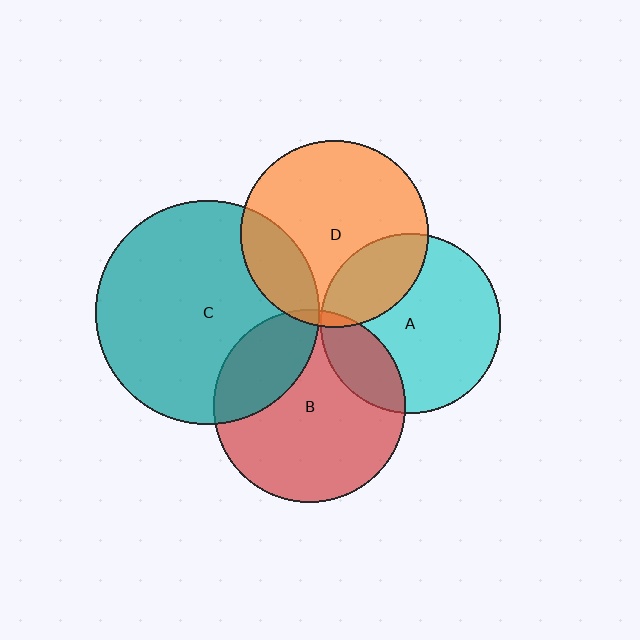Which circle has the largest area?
Circle C (teal).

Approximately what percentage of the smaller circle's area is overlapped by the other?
Approximately 25%.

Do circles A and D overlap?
Yes.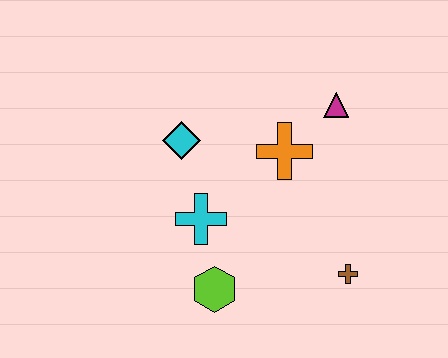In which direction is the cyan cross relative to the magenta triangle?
The cyan cross is to the left of the magenta triangle.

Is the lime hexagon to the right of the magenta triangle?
No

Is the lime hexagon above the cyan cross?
No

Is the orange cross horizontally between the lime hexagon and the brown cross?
Yes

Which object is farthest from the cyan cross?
The magenta triangle is farthest from the cyan cross.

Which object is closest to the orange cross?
The magenta triangle is closest to the orange cross.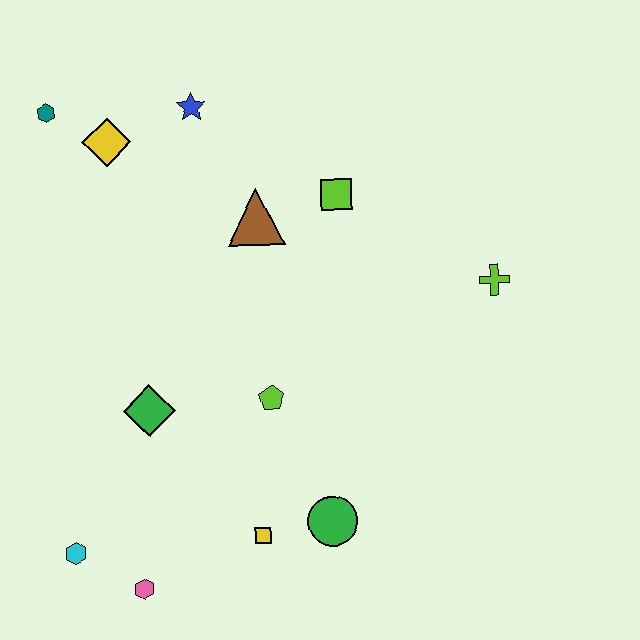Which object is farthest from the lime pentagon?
The teal hexagon is farthest from the lime pentagon.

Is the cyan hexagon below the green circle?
Yes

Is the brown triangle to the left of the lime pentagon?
Yes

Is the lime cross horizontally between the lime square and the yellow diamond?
No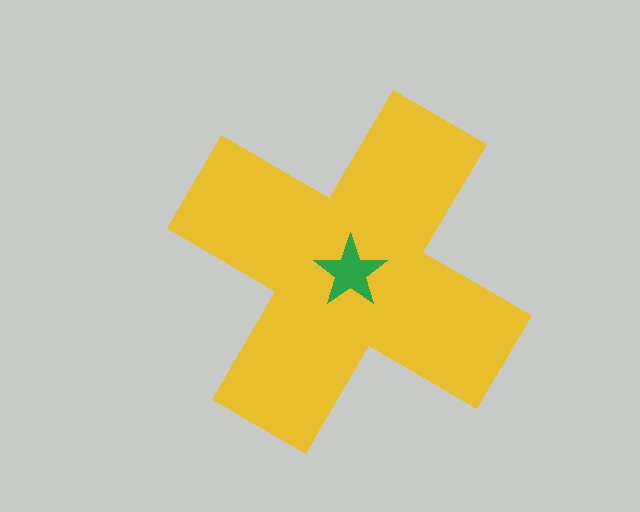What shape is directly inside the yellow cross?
The green star.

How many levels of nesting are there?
2.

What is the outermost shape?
The yellow cross.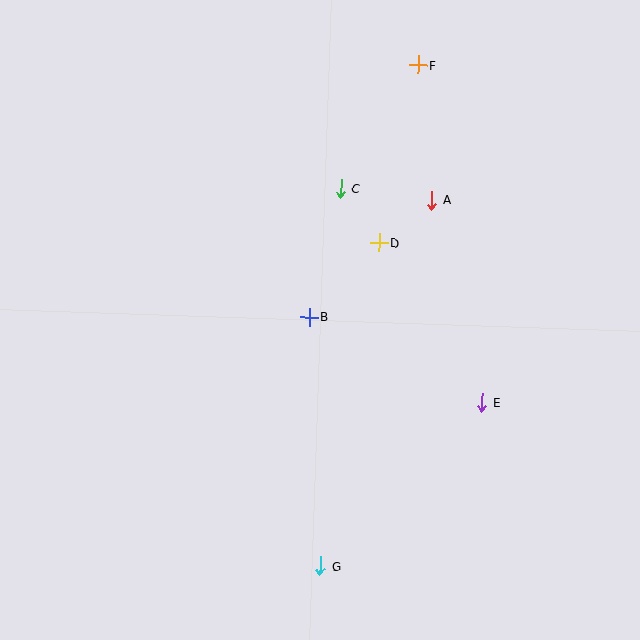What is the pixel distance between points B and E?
The distance between B and E is 193 pixels.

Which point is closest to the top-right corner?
Point F is closest to the top-right corner.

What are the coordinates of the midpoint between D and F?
The midpoint between D and F is at (398, 154).